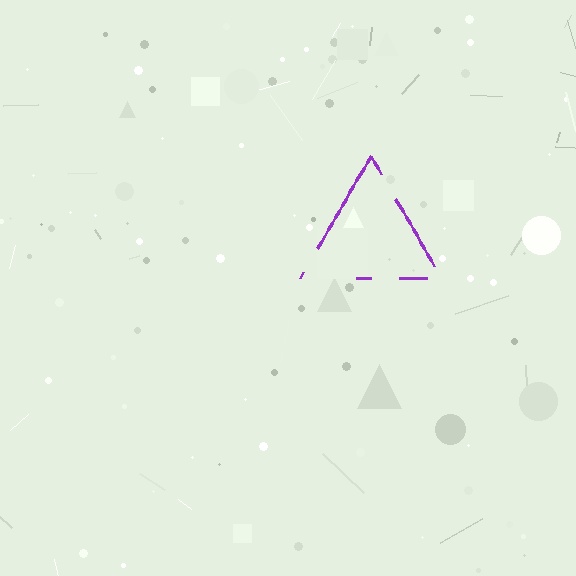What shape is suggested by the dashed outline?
The dashed outline suggests a triangle.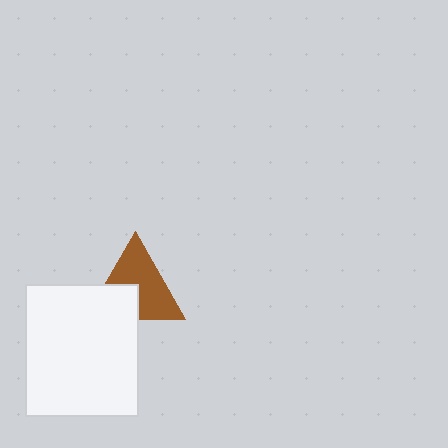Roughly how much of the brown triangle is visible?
About half of it is visible (roughly 64%).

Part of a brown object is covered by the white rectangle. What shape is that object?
It is a triangle.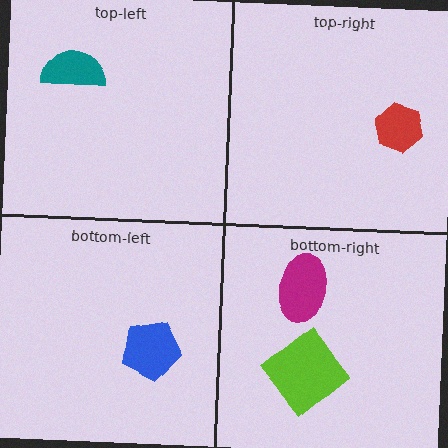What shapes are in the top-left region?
The teal semicircle.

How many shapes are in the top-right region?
1.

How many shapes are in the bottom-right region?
2.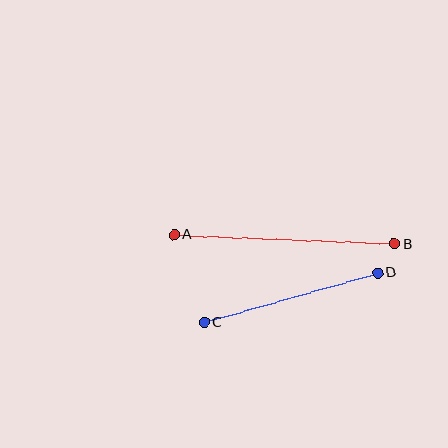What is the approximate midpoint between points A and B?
The midpoint is at approximately (285, 239) pixels.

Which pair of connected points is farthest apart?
Points A and B are farthest apart.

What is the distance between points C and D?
The distance is approximately 181 pixels.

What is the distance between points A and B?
The distance is approximately 220 pixels.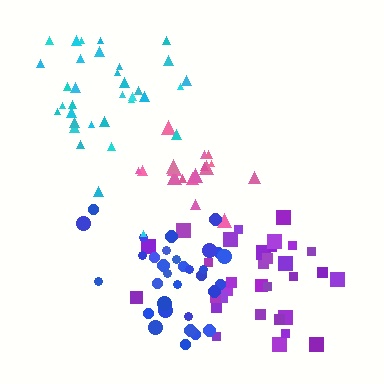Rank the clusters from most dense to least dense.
blue, pink, purple, cyan.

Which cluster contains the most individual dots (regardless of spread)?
Cyan (34).